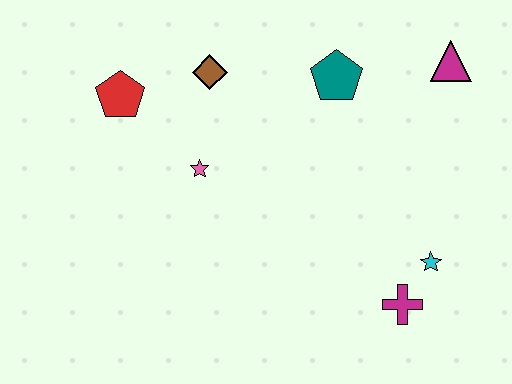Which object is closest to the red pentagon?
The brown diamond is closest to the red pentagon.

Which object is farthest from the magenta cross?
The red pentagon is farthest from the magenta cross.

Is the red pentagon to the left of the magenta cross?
Yes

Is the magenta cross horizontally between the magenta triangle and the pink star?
Yes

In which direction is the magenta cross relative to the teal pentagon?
The magenta cross is below the teal pentagon.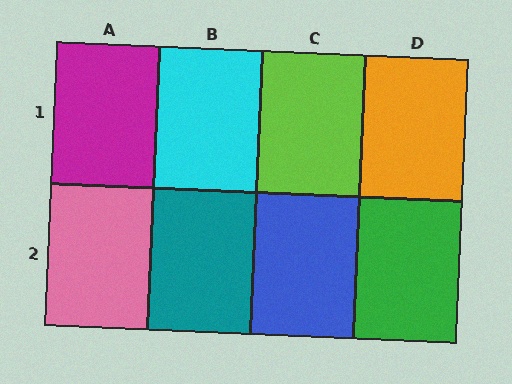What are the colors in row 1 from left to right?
Magenta, cyan, lime, orange.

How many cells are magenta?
1 cell is magenta.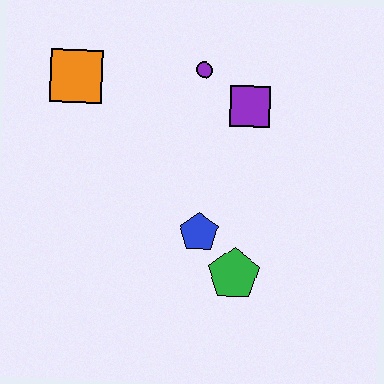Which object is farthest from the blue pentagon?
The orange square is farthest from the blue pentagon.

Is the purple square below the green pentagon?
No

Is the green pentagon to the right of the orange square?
Yes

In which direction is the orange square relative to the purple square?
The orange square is to the left of the purple square.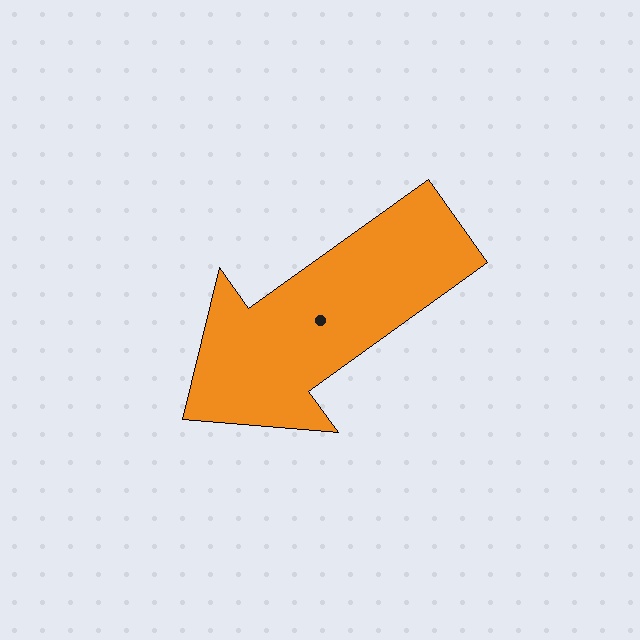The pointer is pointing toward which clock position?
Roughly 8 o'clock.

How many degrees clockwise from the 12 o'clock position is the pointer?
Approximately 234 degrees.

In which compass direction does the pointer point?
Southwest.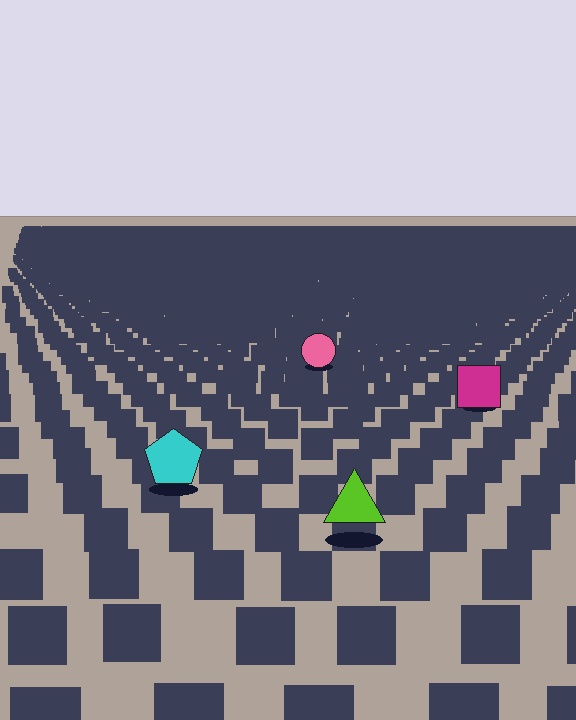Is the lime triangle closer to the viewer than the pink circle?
Yes. The lime triangle is closer — you can tell from the texture gradient: the ground texture is coarser near it.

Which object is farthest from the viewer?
The pink circle is farthest from the viewer. It appears smaller and the ground texture around it is denser.